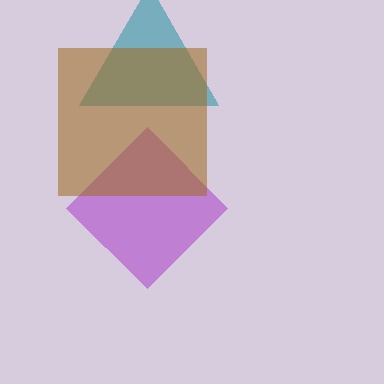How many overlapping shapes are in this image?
There are 3 overlapping shapes in the image.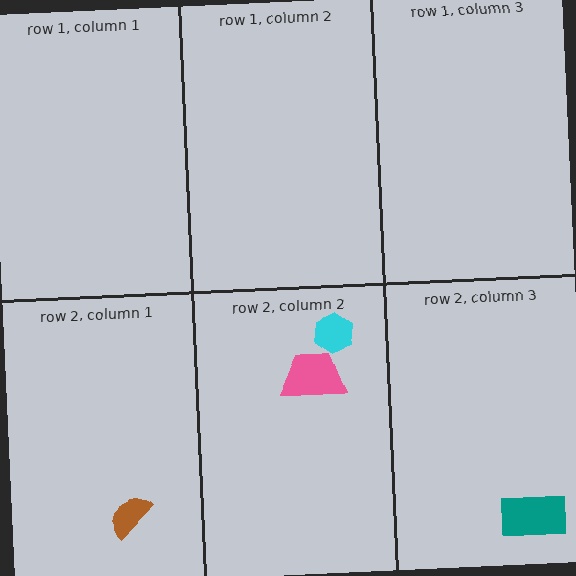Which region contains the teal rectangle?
The row 2, column 3 region.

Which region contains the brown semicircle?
The row 2, column 1 region.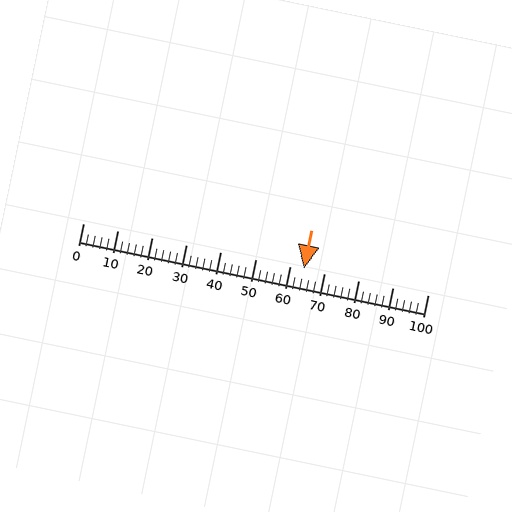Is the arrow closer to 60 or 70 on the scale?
The arrow is closer to 60.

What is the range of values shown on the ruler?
The ruler shows values from 0 to 100.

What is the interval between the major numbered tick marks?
The major tick marks are spaced 10 units apart.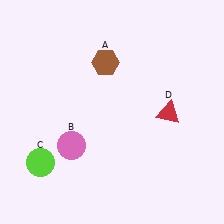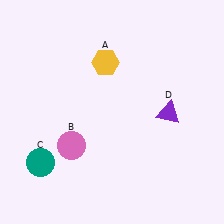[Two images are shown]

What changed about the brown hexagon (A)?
In Image 1, A is brown. In Image 2, it changed to yellow.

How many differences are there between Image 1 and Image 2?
There are 3 differences between the two images.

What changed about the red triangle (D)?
In Image 1, D is red. In Image 2, it changed to purple.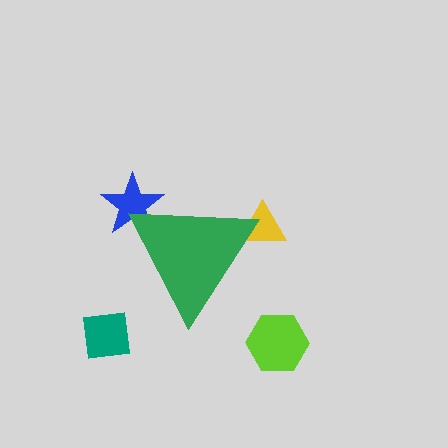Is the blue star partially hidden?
Yes, the blue star is partially hidden behind the green triangle.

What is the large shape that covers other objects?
A green triangle.